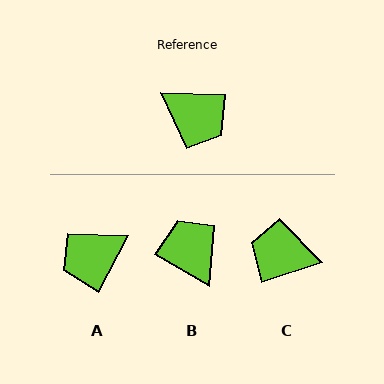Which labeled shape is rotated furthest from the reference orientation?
C, about 161 degrees away.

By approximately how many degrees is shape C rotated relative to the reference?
Approximately 161 degrees clockwise.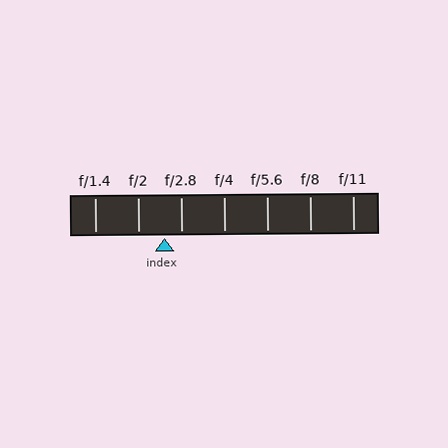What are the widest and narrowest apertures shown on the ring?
The widest aperture shown is f/1.4 and the narrowest is f/11.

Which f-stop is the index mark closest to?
The index mark is closest to f/2.8.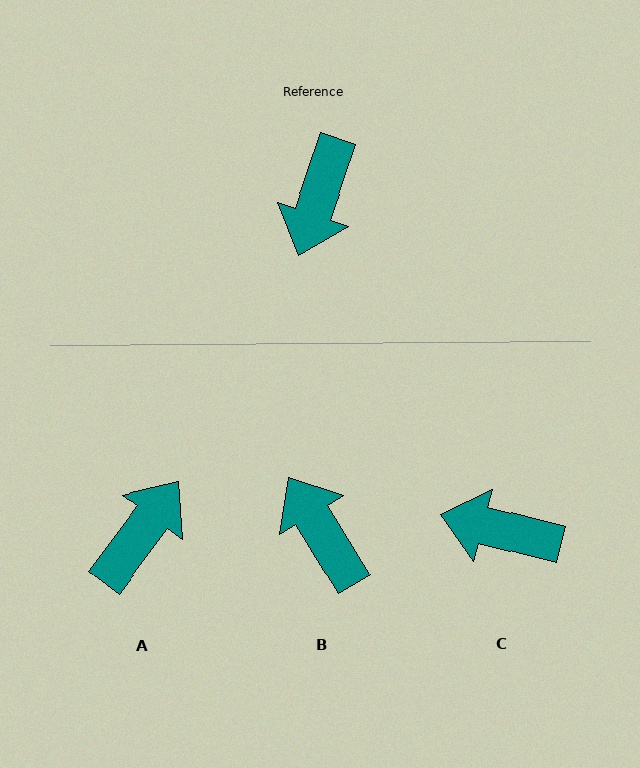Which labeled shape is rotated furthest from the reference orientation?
A, about 162 degrees away.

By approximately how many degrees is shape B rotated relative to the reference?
Approximately 130 degrees clockwise.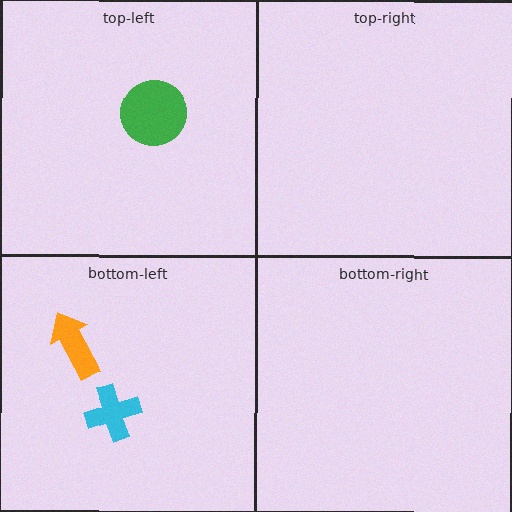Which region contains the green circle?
The top-left region.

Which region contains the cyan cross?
The bottom-left region.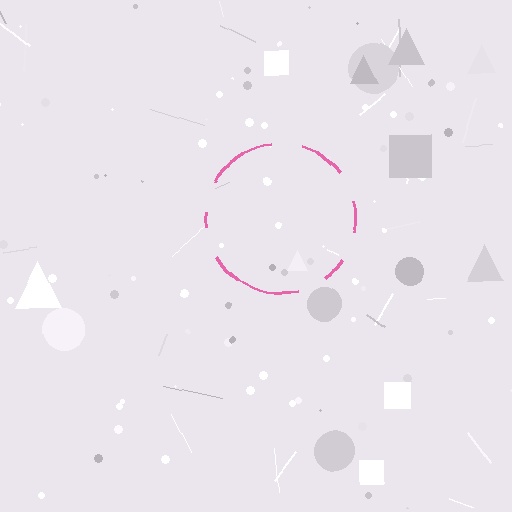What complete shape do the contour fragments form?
The contour fragments form a circle.